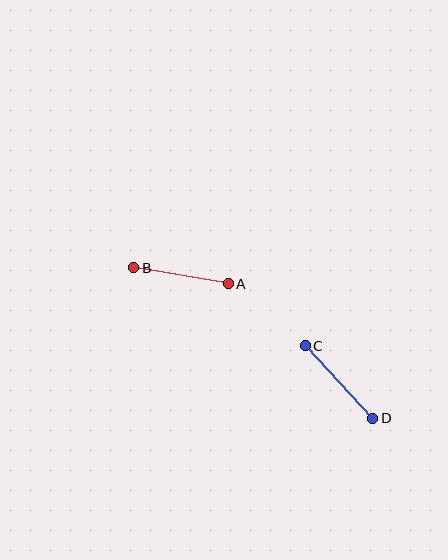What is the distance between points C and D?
The distance is approximately 99 pixels.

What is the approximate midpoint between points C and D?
The midpoint is at approximately (339, 382) pixels.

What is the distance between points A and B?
The distance is approximately 96 pixels.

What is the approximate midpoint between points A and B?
The midpoint is at approximately (181, 276) pixels.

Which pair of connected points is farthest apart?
Points C and D are farthest apart.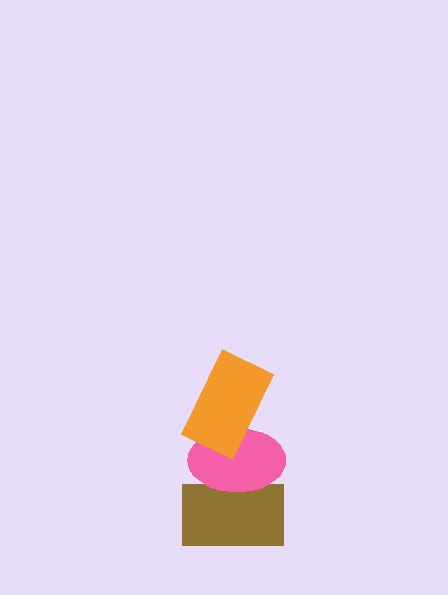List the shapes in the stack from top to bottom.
From top to bottom: the orange rectangle, the pink ellipse, the brown rectangle.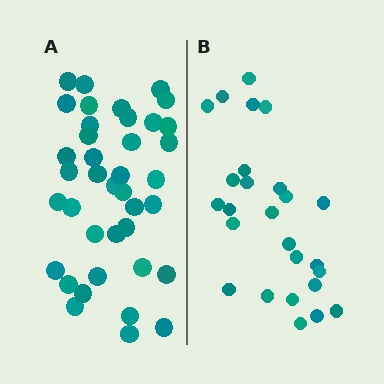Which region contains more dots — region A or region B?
Region A (the left region) has more dots.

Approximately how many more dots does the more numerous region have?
Region A has approximately 15 more dots than region B.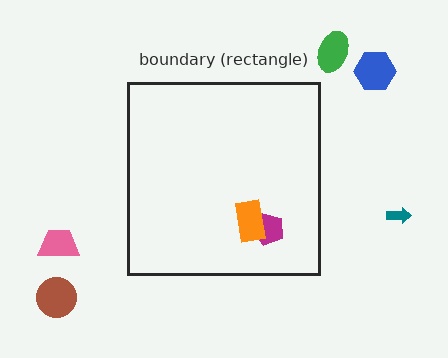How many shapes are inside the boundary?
2 inside, 5 outside.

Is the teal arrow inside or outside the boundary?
Outside.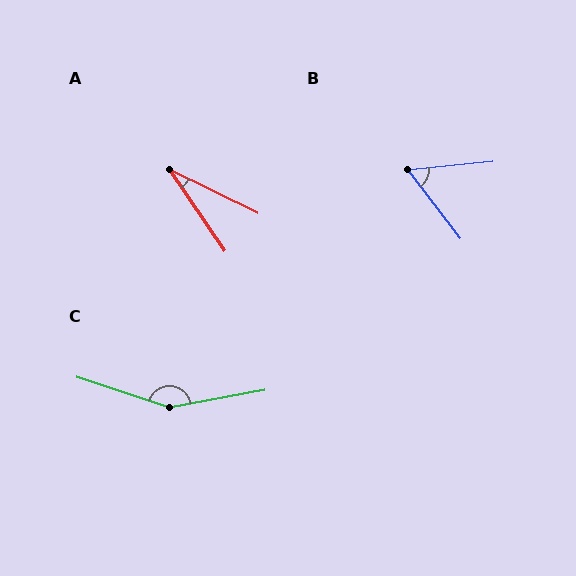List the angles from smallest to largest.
A (29°), B (58°), C (152°).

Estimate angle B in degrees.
Approximately 58 degrees.